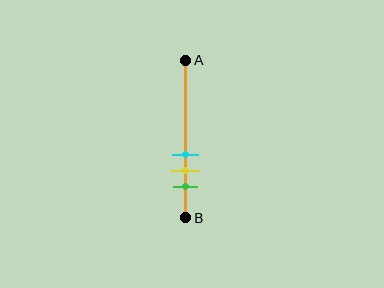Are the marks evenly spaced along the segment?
Yes, the marks are approximately evenly spaced.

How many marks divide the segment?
There are 3 marks dividing the segment.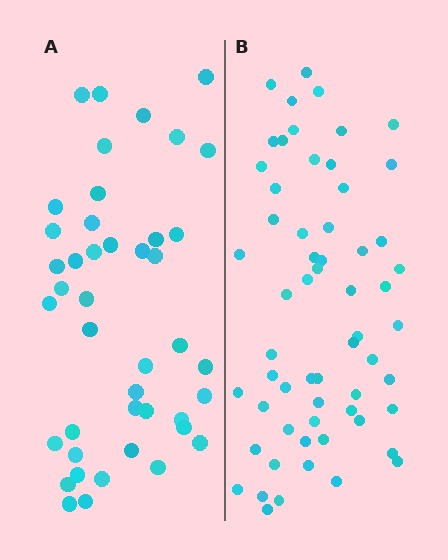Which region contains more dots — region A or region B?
Region B (the right region) has more dots.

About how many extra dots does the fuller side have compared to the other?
Region B has approximately 15 more dots than region A.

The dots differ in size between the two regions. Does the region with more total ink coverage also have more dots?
No. Region A has more total ink coverage because its dots are larger, but region B actually contains more individual dots. Total area can be misleading — the number of items is what matters here.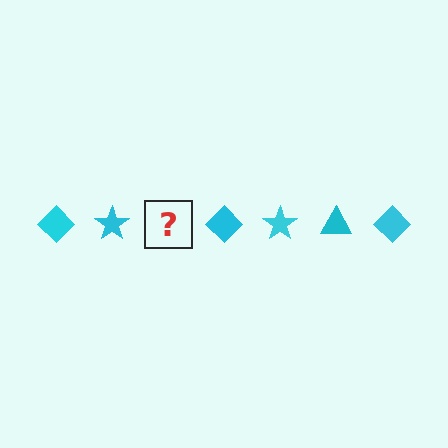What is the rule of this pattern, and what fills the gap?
The rule is that the pattern cycles through diamond, star, triangle shapes in cyan. The gap should be filled with a cyan triangle.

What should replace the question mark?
The question mark should be replaced with a cyan triangle.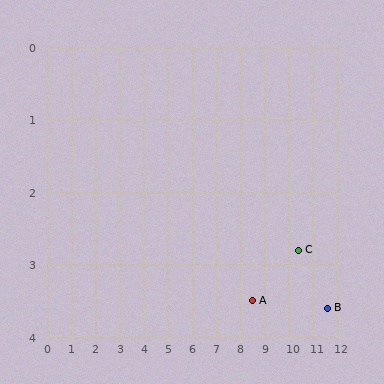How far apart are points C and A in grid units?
Points C and A are about 2.0 grid units apart.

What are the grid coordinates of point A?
Point A is at approximately (8.5, 3.5).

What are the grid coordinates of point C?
Point C is at approximately (10.4, 2.8).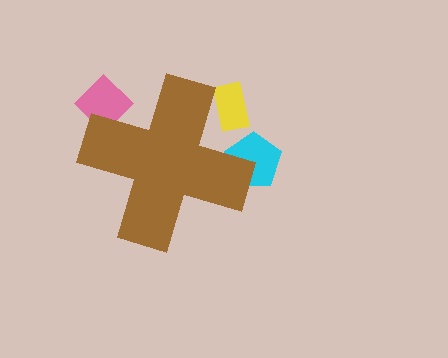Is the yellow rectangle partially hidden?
Yes, the yellow rectangle is partially hidden behind the brown cross.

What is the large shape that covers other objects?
A brown cross.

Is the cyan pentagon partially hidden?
Yes, the cyan pentagon is partially hidden behind the brown cross.